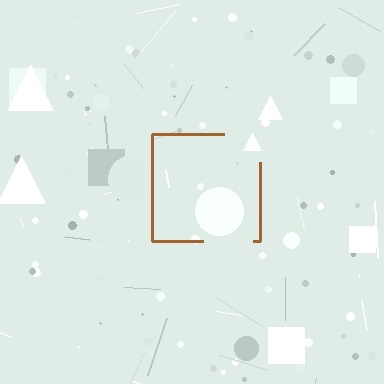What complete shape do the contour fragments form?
The contour fragments form a square.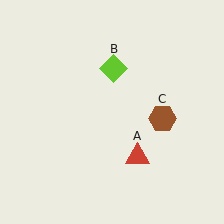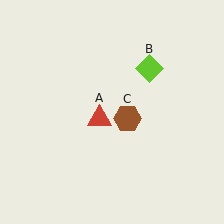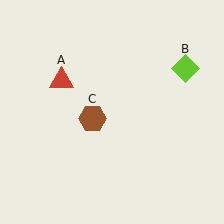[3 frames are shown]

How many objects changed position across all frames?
3 objects changed position: red triangle (object A), lime diamond (object B), brown hexagon (object C).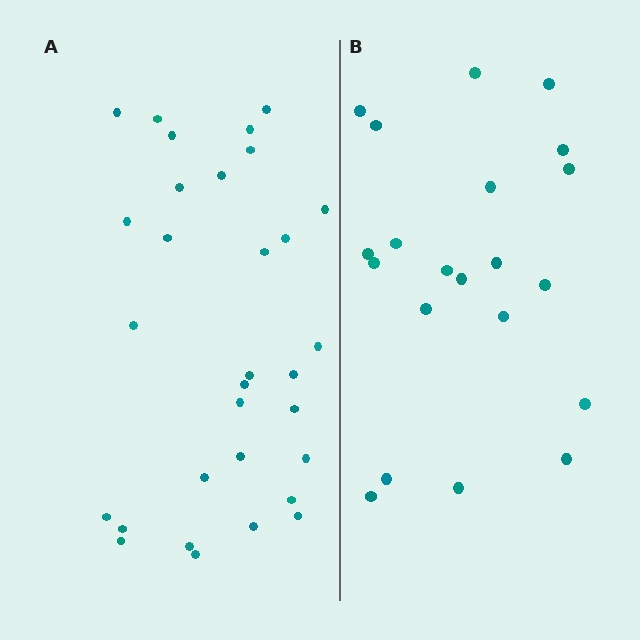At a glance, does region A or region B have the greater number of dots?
Region A (the left region) has more dots.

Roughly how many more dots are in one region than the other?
Region A has roughly 10 or so more dots than region B.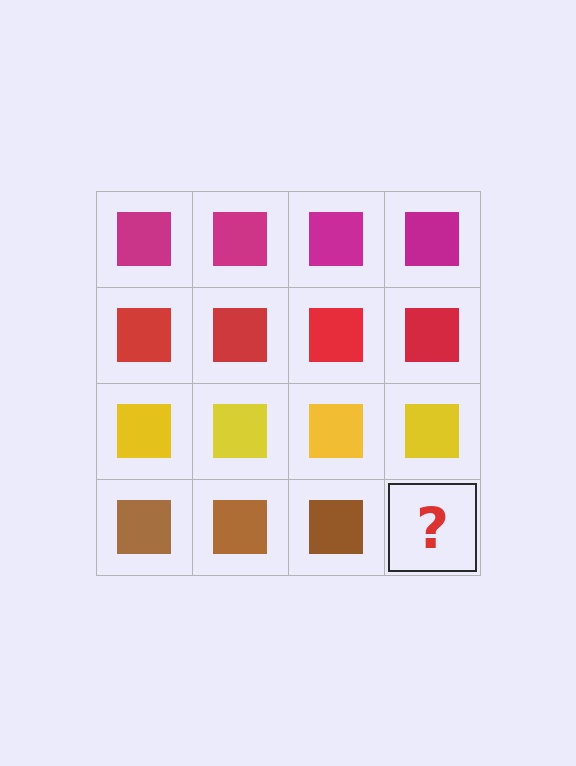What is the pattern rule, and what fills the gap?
The rule is that each row has a consistent color. The gap should be filled with a brown square.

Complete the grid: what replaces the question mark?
The question mark should be replaced with a brown square.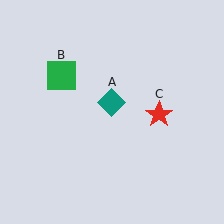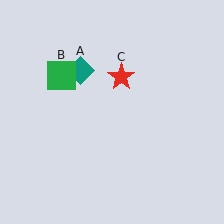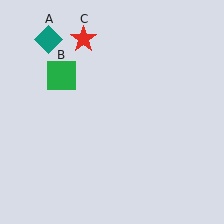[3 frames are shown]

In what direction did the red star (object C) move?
The red star (object C) moved up and to the left.